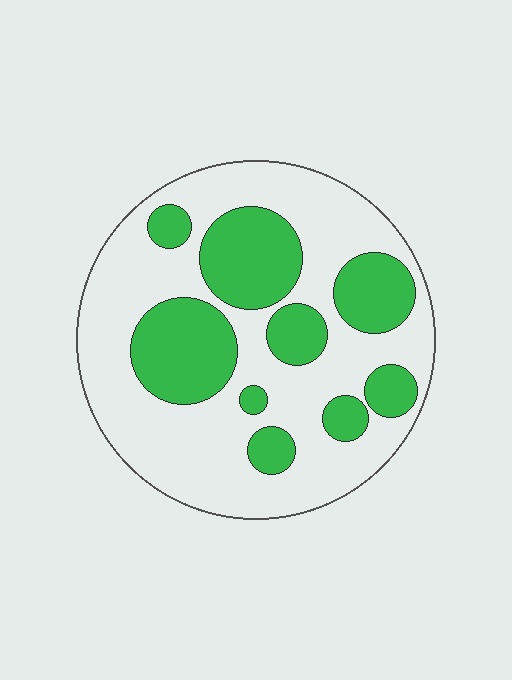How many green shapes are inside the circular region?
9.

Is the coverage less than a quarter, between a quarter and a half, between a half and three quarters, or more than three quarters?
Between a quarter and a half.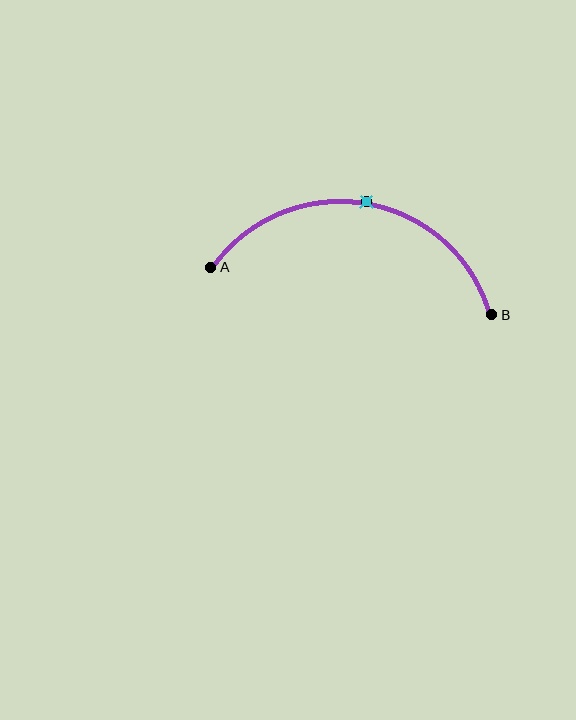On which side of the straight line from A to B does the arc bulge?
The arc bulges above the straight line connecting A and B.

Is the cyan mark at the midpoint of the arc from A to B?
Yes. The cyan mark lies on the arc at equal arc-length from both A and B — it is the arc midpoint.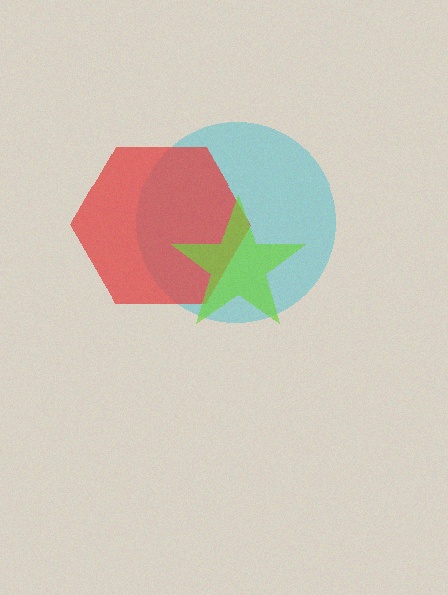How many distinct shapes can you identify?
There are 3 distinct shapes: a cyan circle, a red hexagon, a lime star.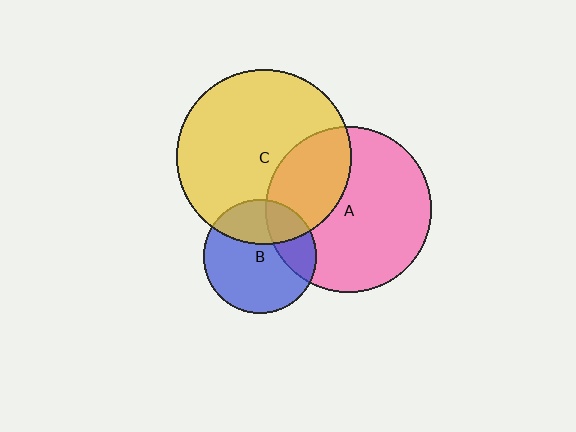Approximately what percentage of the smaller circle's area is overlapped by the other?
Approximately 25%.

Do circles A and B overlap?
Yes.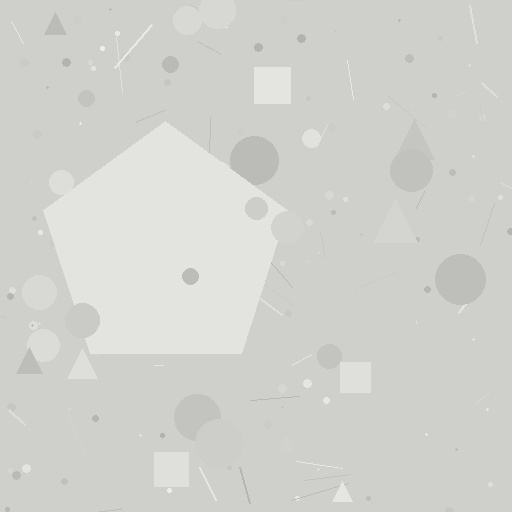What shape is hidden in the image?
A pentagon is hidden in the image.